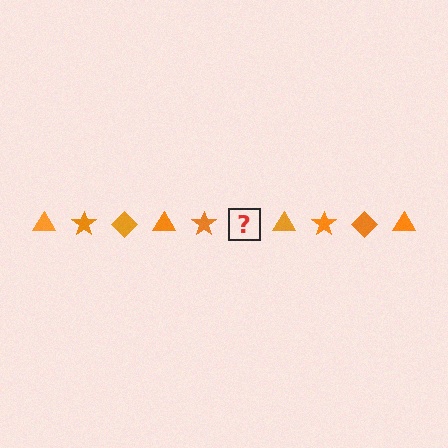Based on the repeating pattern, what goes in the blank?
The blank should be an orange diamond.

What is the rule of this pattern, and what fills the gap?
The rule is that the pattern cycles through triangle, star, diamond shapes in orange. The gap should be filled with an orange diamond.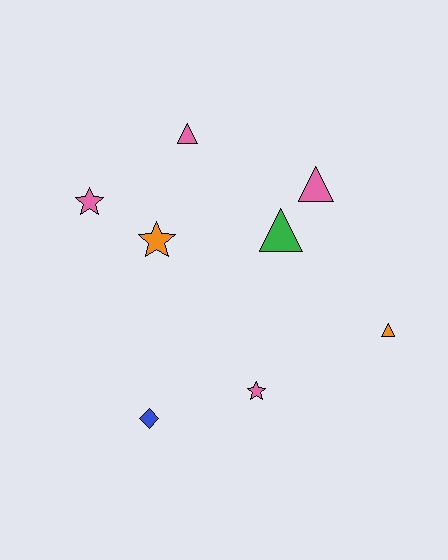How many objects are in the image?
There are 8 objects.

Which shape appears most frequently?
Triangle, with 4 objects.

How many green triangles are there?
There is 1 green triangle.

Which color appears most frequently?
Pink, with 4 objects.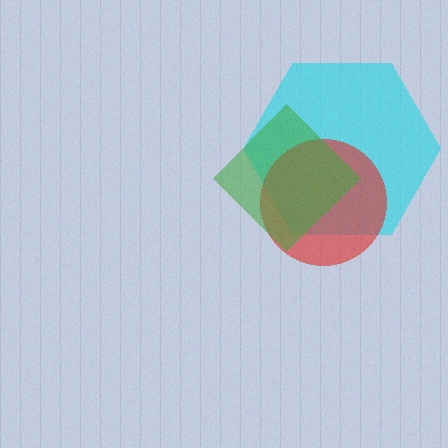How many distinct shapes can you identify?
There are 3 distinct shapes: a cyan hexagon, a red circle, a green diamond.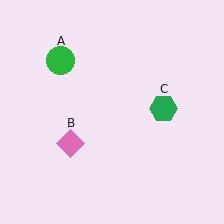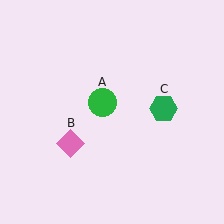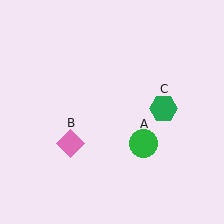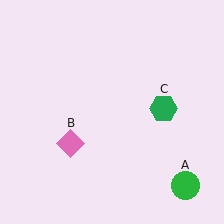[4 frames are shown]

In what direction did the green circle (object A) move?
The green circle (object A) moved down and to the right.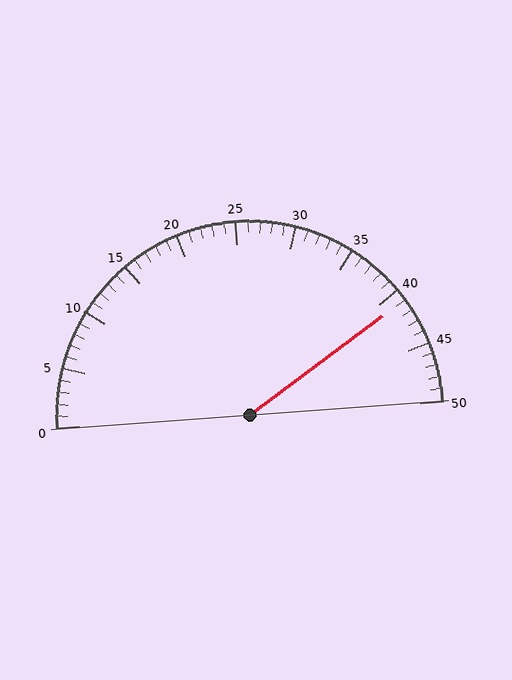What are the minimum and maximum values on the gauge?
The gauge ranges from 0 to 50.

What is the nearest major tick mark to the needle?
The nearest major tick mark is 40.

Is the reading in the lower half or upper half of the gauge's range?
The reading is in the upper half of the range (0 to 50).